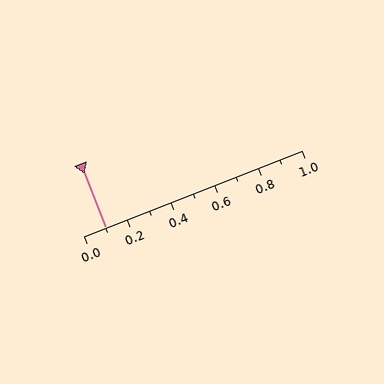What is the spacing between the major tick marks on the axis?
The major ticks are spaced 0.2 apart.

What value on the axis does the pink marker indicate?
The marker indicates approximately 0.1.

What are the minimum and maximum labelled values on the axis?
The axis runs from 0.0 to 1.0.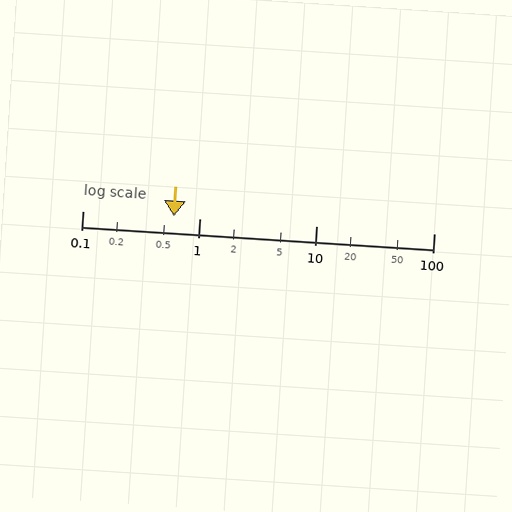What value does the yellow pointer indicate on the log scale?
The pointer indicates approximately 0.6.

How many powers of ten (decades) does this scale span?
The scale spans 3 decades, from 0.1 to 100.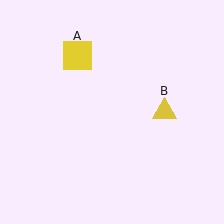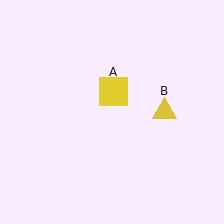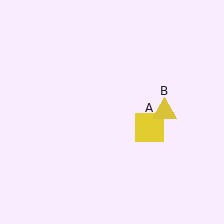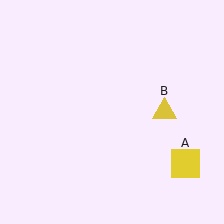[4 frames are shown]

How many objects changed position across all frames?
1 object changed position: yellow square (object A).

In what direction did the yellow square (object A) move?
The yellow square (object A) moved down and to the right.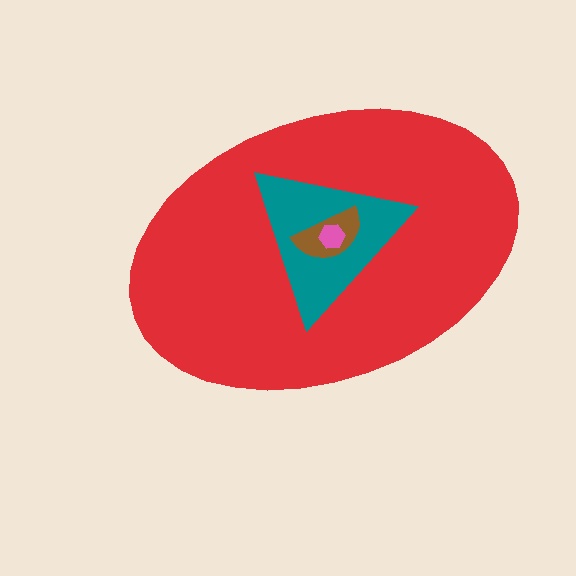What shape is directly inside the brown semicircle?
The pink hexagon.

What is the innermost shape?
The pink hexagon.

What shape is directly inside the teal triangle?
The brown semicircle.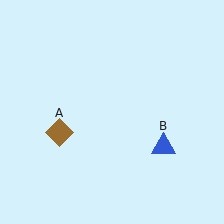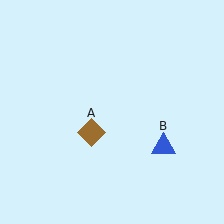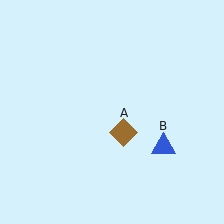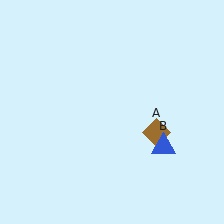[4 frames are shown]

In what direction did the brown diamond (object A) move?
The brown diamond (object A) moved right.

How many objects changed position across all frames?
1 object changed position: brown diamond (object A).